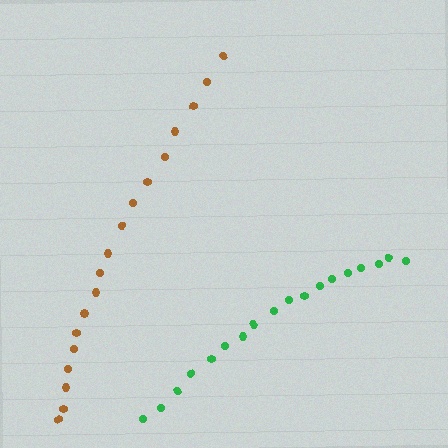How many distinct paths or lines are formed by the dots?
There are 2 distinct paths.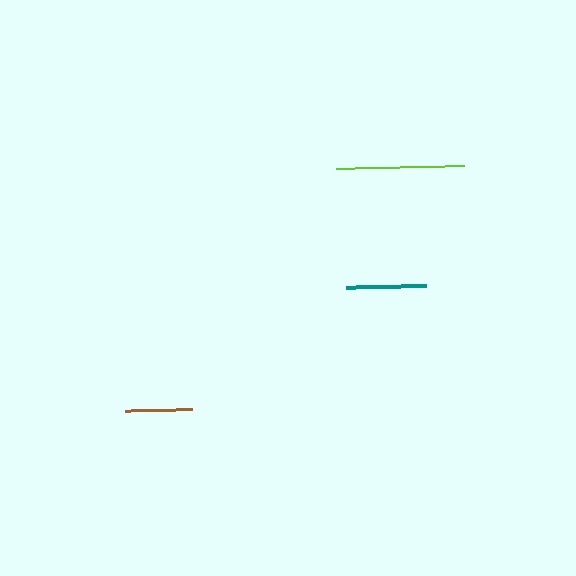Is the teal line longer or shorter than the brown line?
The teal line is longer than the brown line.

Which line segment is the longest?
The lime line is the longest at approximately 128 pixels.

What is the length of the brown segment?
The brown segment is approximately 67 pixels long.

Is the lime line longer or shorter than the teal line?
The lime line is longer than the teal line.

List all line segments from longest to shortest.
From longest to shortest: lime, teal, brown.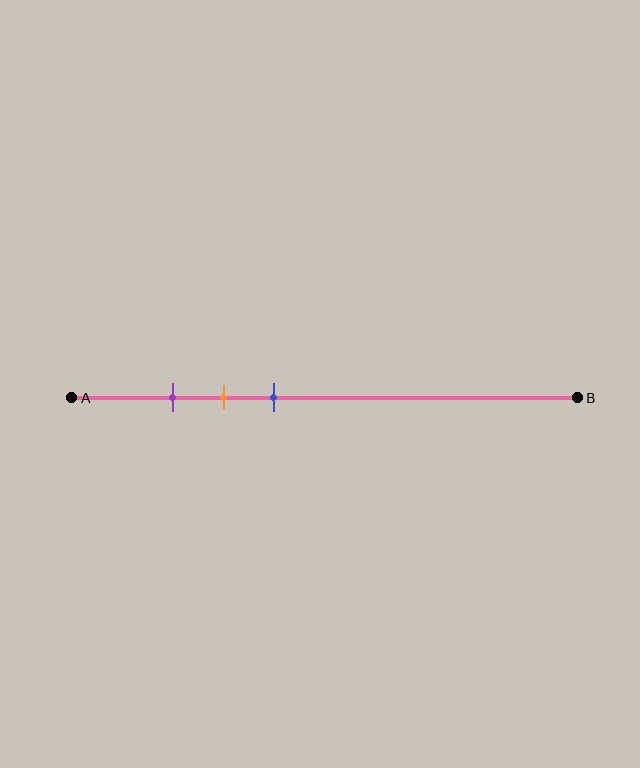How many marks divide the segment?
There are 3 marks dividing the segment.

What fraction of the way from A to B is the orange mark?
The orange mark is approximately 30% (0.3) of the way from A to B.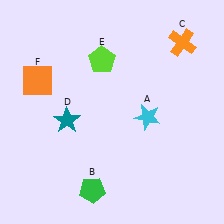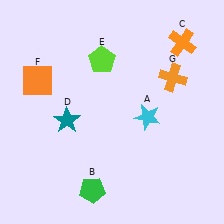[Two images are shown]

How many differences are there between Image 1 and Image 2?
There is 1 difference between the two images.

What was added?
An orange cross (G) was added in Image 2.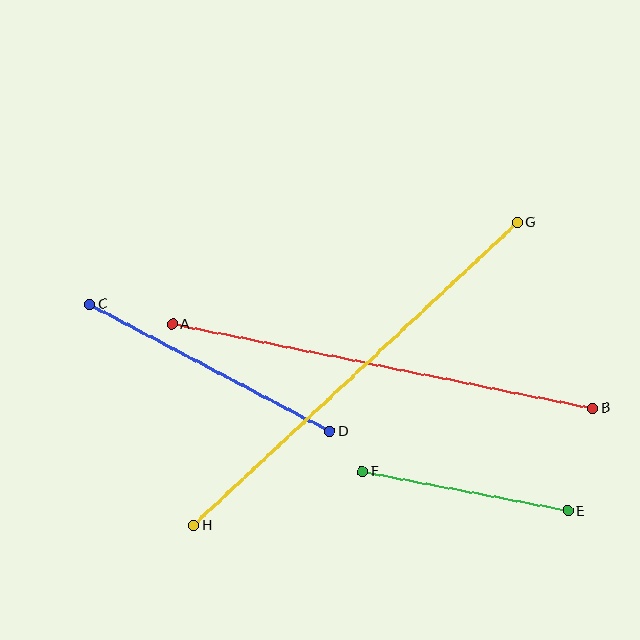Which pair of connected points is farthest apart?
Points G and H are farthest apart.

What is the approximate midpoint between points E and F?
The midpoint is at approximately (465, 491) pixels.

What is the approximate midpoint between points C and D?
The midpoint is at approximately (210, 368) pixels.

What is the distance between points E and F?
The distance is approximately 209 pixels.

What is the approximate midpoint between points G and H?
The midpoint is at approximately (355, 374) pixels.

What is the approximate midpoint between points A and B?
The midpoint is at approximately (383, 366) pixels.